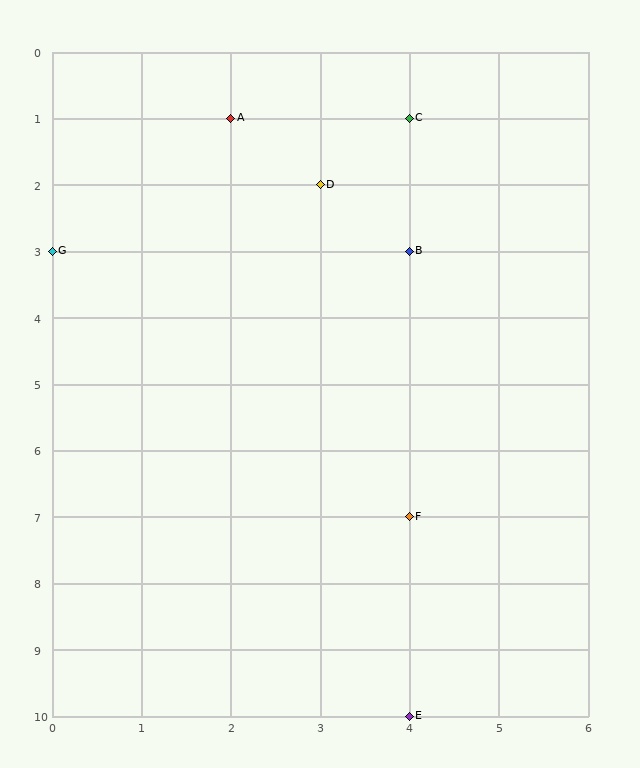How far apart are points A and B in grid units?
Points A and B are 2 columns and 2 rows apart (about 2.8 grid units diagonally).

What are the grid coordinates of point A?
Point A is at grid coordinates (2, 1).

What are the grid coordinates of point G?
Point G is at grid coordinates (0, 3).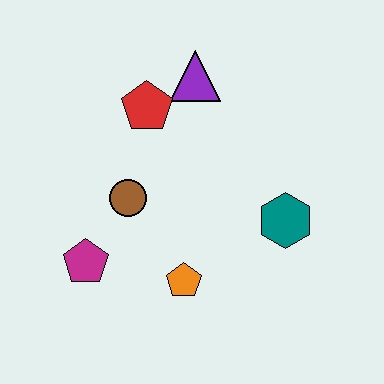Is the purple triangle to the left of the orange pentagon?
No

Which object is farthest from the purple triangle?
The magenta pentagon is farthest from the purple triangle.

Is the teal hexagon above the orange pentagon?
Yes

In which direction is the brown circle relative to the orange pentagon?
The brown circle is above the orange pentagon.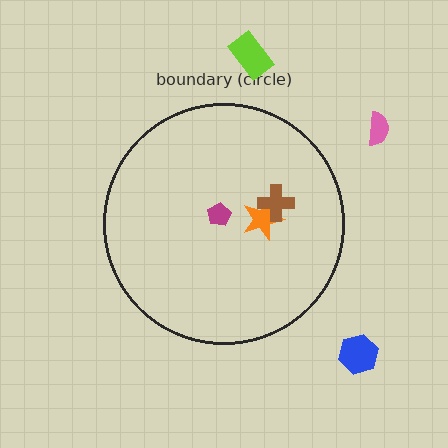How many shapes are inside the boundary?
3 inside, 3 outside.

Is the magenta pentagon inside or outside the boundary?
Inside.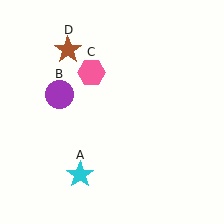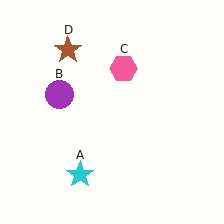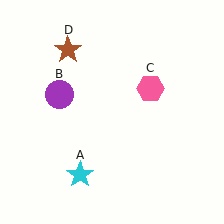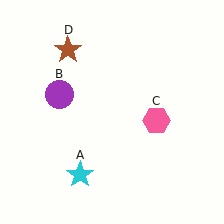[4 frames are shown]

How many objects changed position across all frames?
1 object changed position: pink hexagon (object C).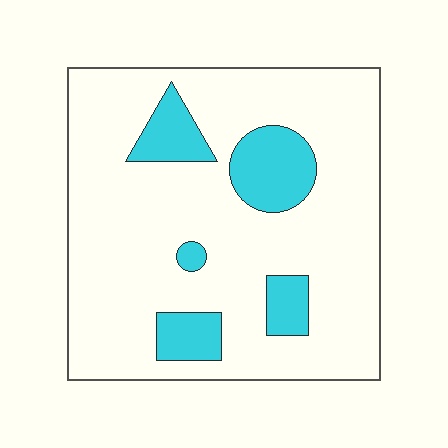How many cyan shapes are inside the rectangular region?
5.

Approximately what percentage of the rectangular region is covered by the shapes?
Approximately 15%.